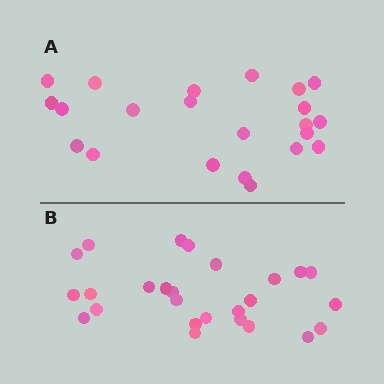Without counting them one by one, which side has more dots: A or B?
Region B (the bottom region) has more dots.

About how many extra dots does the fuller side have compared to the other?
Region B has about 4 more dots than region A.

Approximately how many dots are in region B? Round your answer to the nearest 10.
About 30 dots. (The exact count is 26, which rounds to 30.)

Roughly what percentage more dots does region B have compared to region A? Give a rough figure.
About 20% more.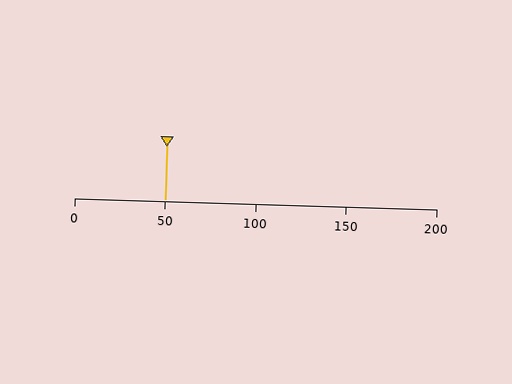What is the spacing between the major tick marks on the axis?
The major ticks are spaced 50 apart.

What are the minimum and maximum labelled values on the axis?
The axis runs from 0 to 200.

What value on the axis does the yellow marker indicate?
The marker indicates approximately 50.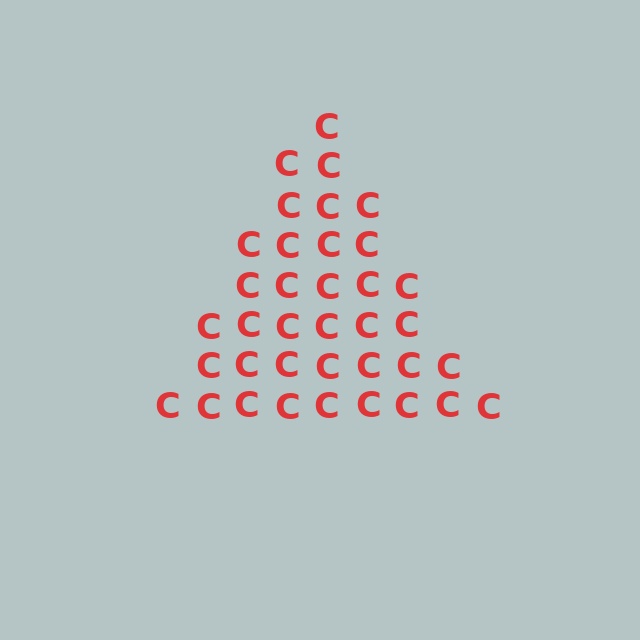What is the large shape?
The large shape is a triangle.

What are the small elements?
The small elements are letter C's.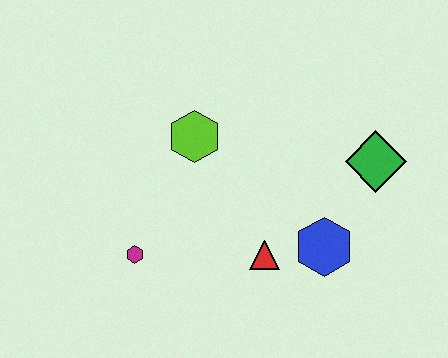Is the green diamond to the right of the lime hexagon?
Yes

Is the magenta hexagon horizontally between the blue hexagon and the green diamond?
No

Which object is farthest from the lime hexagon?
The green diamond is farthest from the lime hexagon.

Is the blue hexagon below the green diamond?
Yes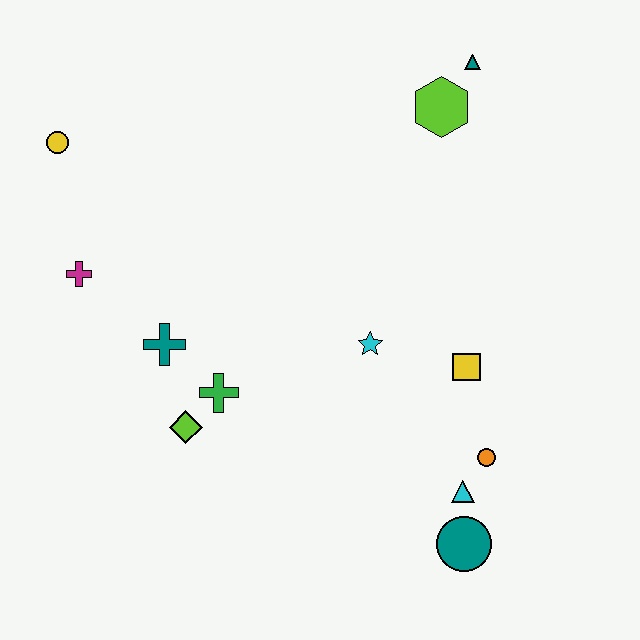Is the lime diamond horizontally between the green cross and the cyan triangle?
No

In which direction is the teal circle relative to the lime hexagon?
The teal circle is below the lime hexagon.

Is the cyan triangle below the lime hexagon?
Yes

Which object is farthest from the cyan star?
The yellow circle is farthest from the cyan star.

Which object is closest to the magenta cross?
The teal cross is closest to the magenta cross.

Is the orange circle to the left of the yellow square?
No